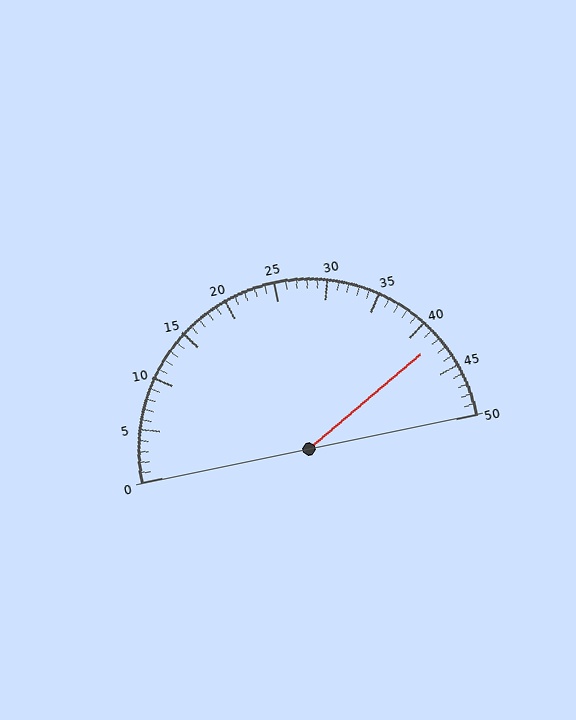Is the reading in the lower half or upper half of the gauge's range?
The reading is in the upper half of the range (0 to 50).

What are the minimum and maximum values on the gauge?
The gauge ranges from 0 to 50.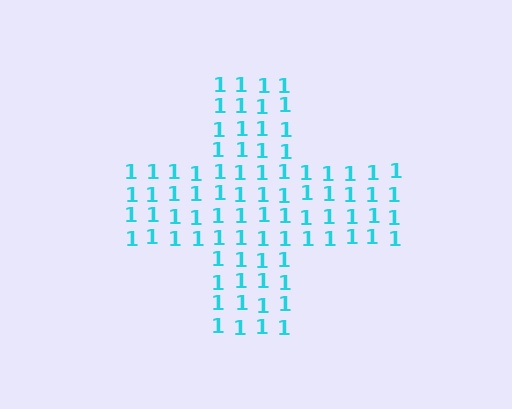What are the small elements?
The small elements are digit 1's.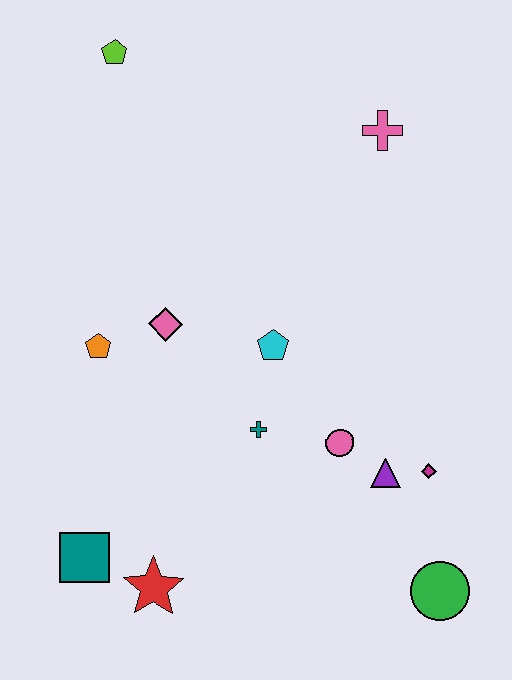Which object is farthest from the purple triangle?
The lime pentagon is farthest from the purple triangle.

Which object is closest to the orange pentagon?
The pink diamond is closest to the orange pentagon.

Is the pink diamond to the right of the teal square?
Yes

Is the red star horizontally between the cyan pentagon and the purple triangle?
No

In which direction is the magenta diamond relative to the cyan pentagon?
The magenta diamond is to the right of the cyan pentagon.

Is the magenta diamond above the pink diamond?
No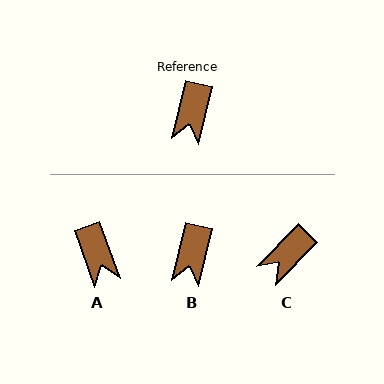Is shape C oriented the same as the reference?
No, it is off by about 31 degrees.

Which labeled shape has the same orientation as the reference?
B.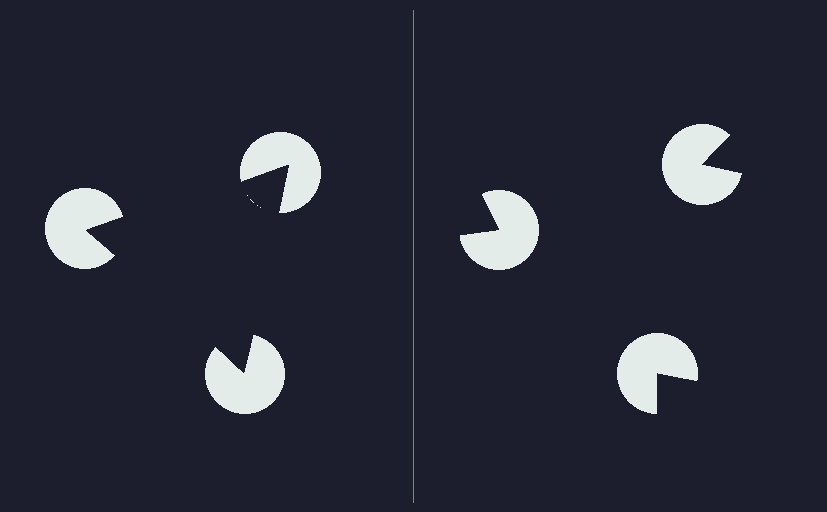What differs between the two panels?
The pac-man discs are positioned identically on both sides; only the wedge orientations differ. On the left they align to a triangle; on the right they are misaligned.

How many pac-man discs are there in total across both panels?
6 — 3 on each side.